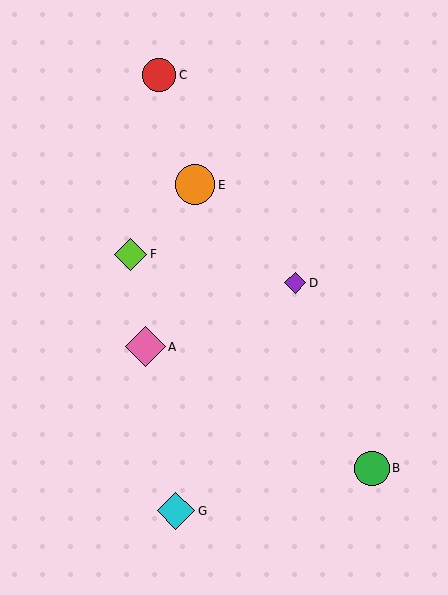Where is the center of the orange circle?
The center of the orange circle is at (195, 185).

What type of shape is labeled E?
Shape E is an orange circle.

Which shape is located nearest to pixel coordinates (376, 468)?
The green circle (labeled B) at (372, 468) is nearest to that location.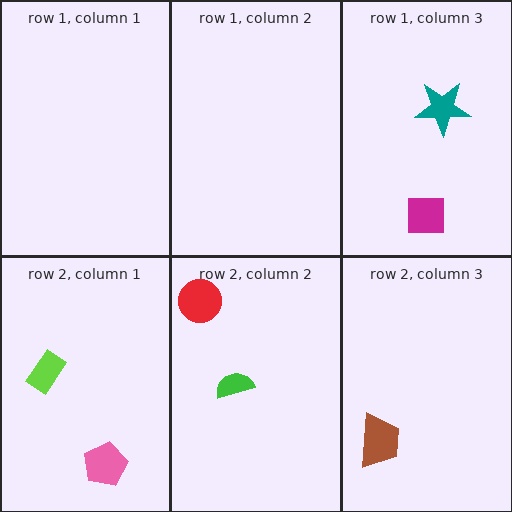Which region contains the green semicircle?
The row 2, column 2 region.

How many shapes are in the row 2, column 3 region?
1.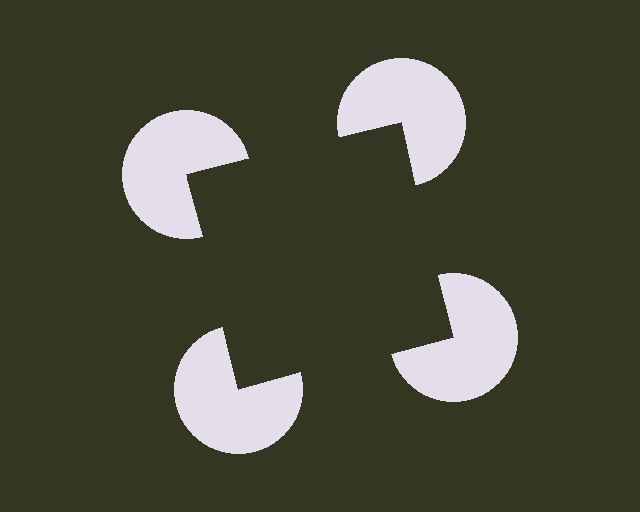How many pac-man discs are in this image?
There are 4 — one at each vertex of the illusory square.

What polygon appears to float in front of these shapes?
An illusory square — its edges are inferred from the aligned wedge cuts in the pac-man discs, not physically drawn.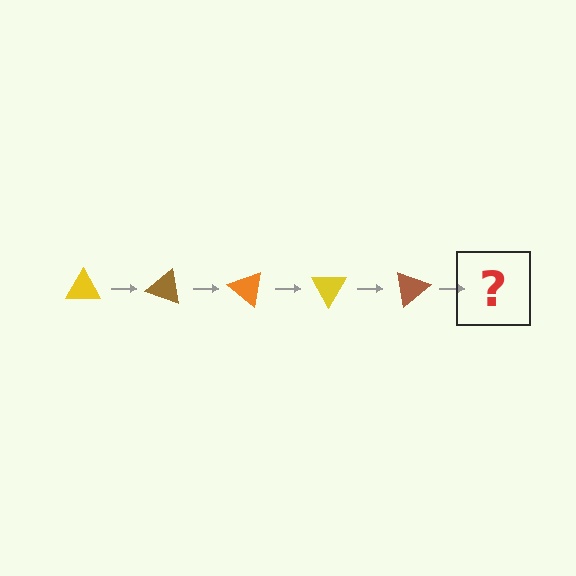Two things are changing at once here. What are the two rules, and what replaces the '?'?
The two rules are that it rotates 20 degrees each step and the color cycles through yellow, brown, and orange. The '?' should be an orange triangle, rotated 100 degrees from the start.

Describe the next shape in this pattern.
It should be an orange triangle, rotated 100 degrees from the start.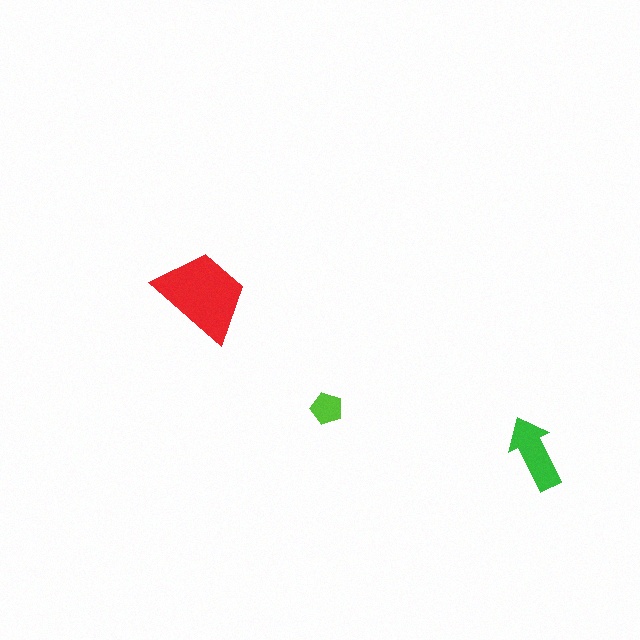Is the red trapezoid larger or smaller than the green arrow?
Larger.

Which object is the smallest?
The lime pentagon.